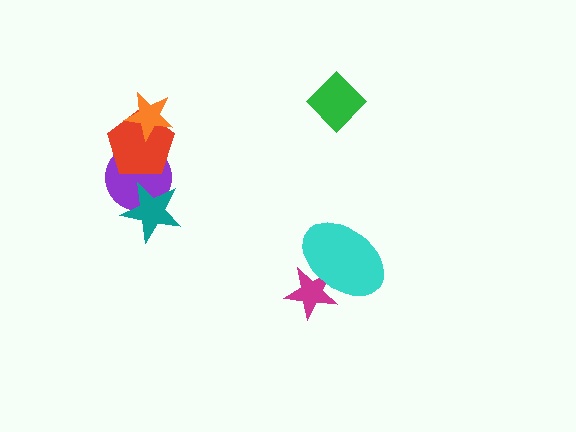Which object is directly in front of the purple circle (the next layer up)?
The teal star is directly in front of the purple circle.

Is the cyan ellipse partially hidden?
No, no other shape covers it.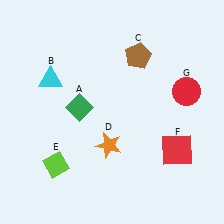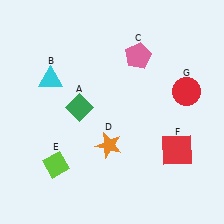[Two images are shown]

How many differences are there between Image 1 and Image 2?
There is 1 difference between the two images.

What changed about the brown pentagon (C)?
In Image 1, C is brown. In Image 2, it changed to pink.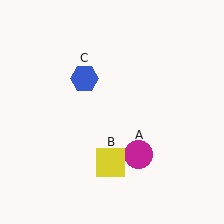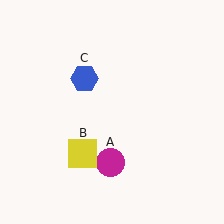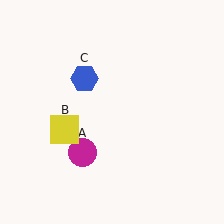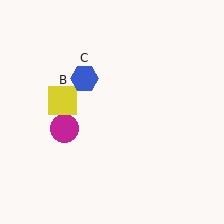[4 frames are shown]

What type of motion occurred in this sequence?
The magenta circle (object A), yellow square (object B) rotated clockwise around the center of the scene.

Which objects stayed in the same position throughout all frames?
Blue hexagon (object C) remained stationary.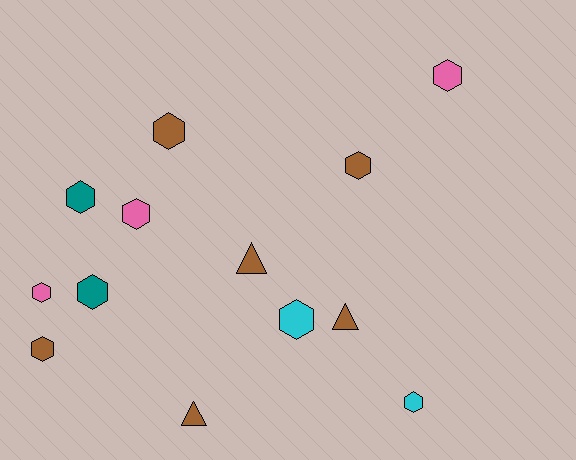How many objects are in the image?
There are 13 objects.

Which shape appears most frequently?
Hexagon, with 10 objects.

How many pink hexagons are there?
There are 3 pink hexagons.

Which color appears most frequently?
Brown, with 6 objects.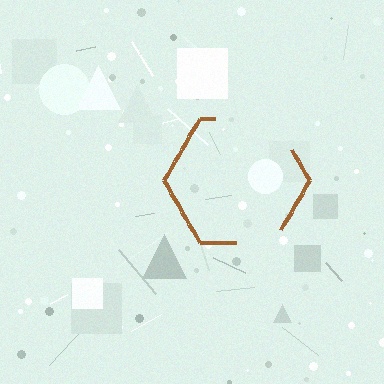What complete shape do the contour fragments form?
The contour fragments form a hexagon.